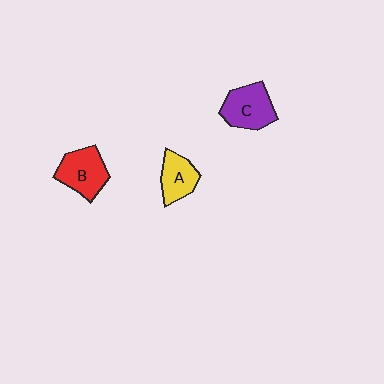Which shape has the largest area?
Shape C (purple).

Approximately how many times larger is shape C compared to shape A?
Approximately 1.3 times.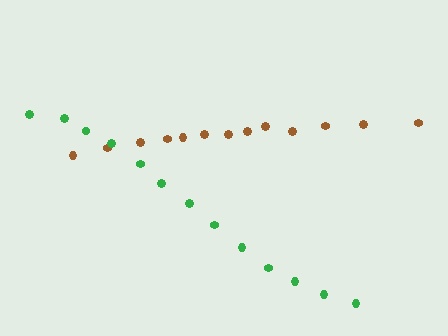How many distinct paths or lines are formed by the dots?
There are 2 distinct paths.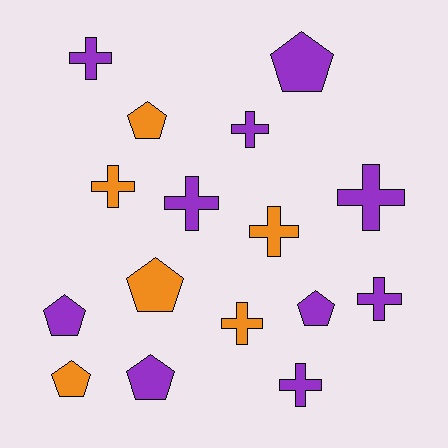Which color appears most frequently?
Purple, with 10 objects.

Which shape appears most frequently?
Cross, with 9 objects.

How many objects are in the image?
There are 16 objects.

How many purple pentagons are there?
There are 4 purple pentagons.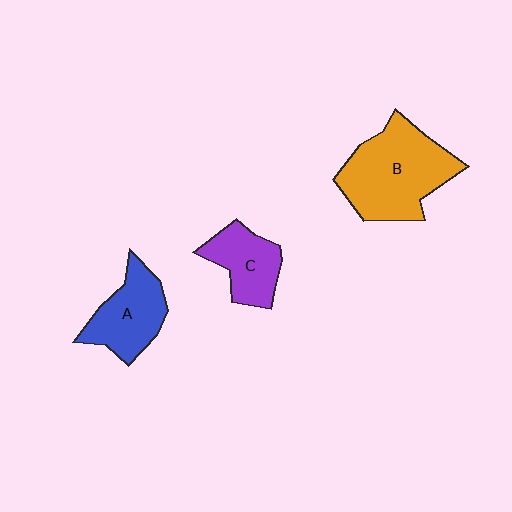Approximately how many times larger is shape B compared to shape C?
Approximately 1.9 times.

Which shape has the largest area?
Shape B (orange).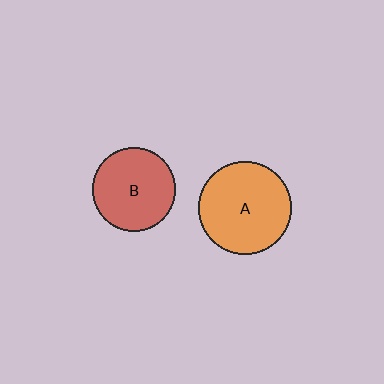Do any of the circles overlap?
No, none of the circles overlap.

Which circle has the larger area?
Circle A (orange).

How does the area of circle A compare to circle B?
Approximately 1.2 times.